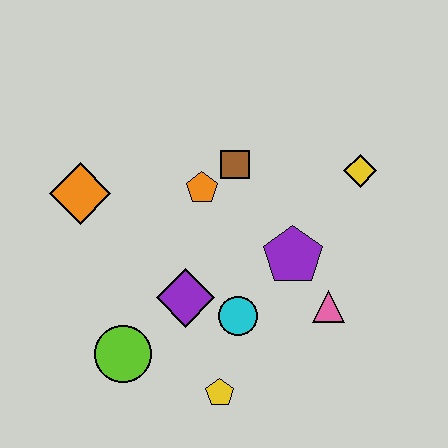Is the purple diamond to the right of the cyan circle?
No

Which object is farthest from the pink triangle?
The orange diamond is farthest from the pink triangle.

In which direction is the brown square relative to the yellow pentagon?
The brown square is above the yellow pentagon.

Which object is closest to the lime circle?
The purple diamond is closest to the lime circle.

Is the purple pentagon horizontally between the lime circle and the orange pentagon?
No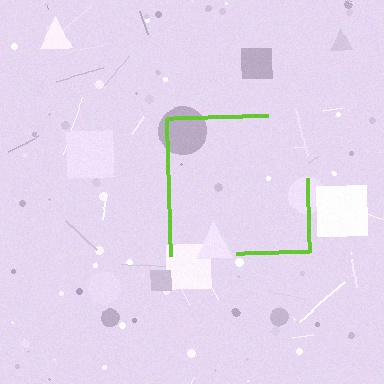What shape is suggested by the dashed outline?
The dashed outline suggests a square.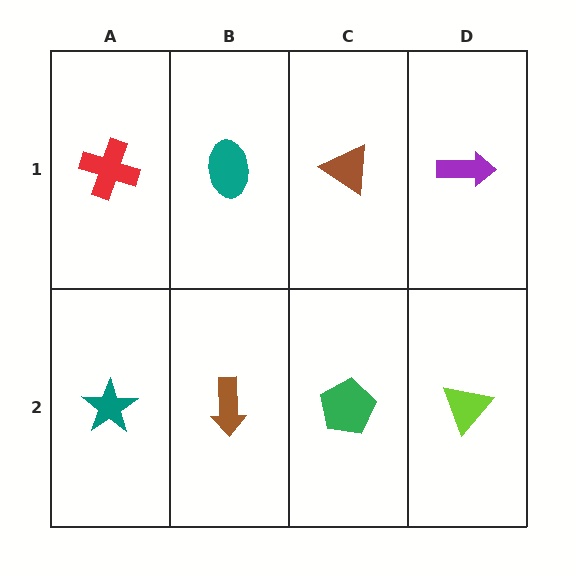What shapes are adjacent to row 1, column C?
A green pentagon (row 2, column C), a teal ellipse (row 1, column B), a purple arrow (row 1, column D).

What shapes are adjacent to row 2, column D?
A purple arrow (row 1, column D), a green pentagon (row 2, column C).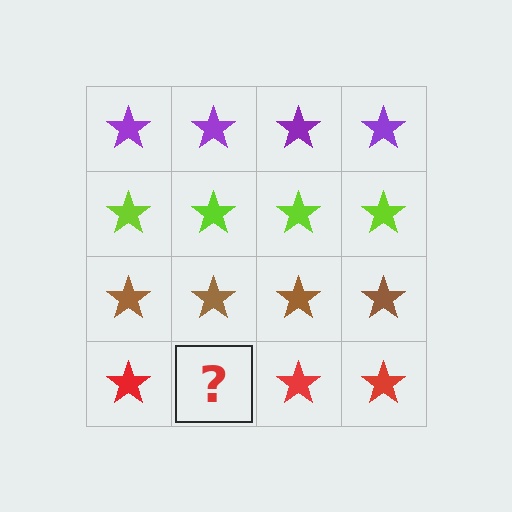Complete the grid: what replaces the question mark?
The question mark should be replaced with a red star.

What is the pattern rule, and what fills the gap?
The rule is that each row has a consistent color. The gap should be filled with a red star.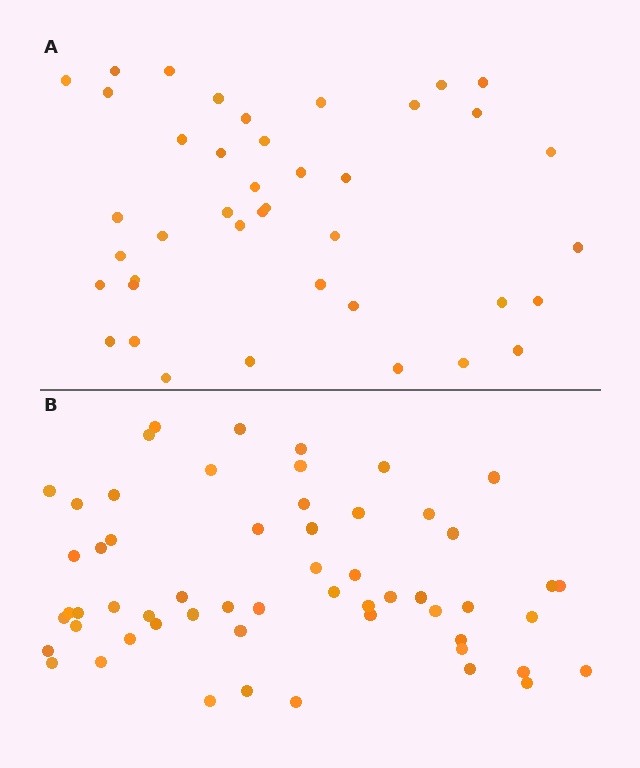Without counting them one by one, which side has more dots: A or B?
Region B (the bottom region) has more dots.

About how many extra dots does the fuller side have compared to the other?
Region B has approximately 15 more dots than region A.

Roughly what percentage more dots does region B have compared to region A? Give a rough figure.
About 40% more.